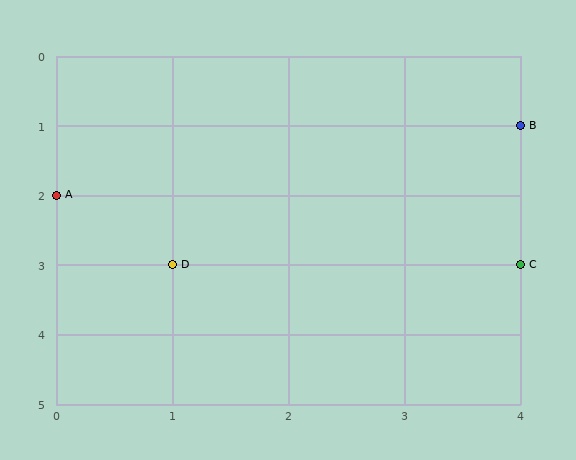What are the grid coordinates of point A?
Point A is at grid coordinates (0, 2).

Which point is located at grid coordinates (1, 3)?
Point D is at (1, 3).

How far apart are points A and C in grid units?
Points A and C are 4 columns and 1 row apart (about 4.1 grid units diagonally).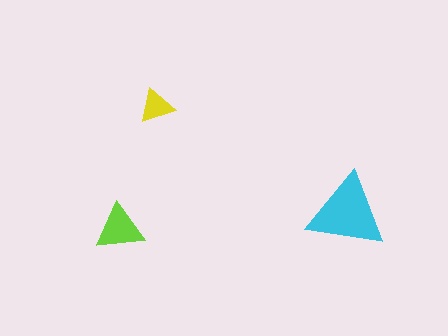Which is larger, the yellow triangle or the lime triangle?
The lime one.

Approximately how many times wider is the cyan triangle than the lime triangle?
About 1.5 times wider.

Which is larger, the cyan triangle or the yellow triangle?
The cyan one.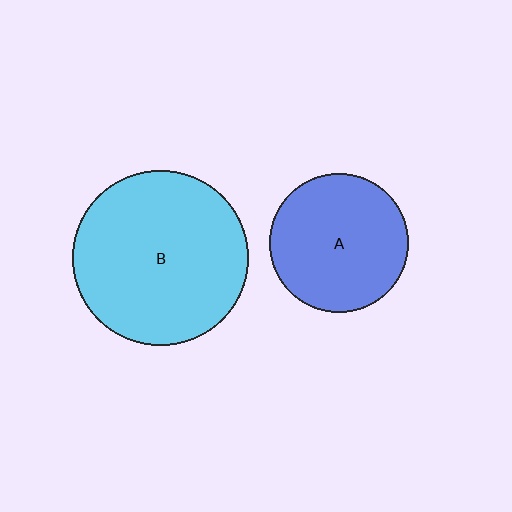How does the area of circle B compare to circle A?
Approximately 1.6 times.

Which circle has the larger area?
Circle B (cyan).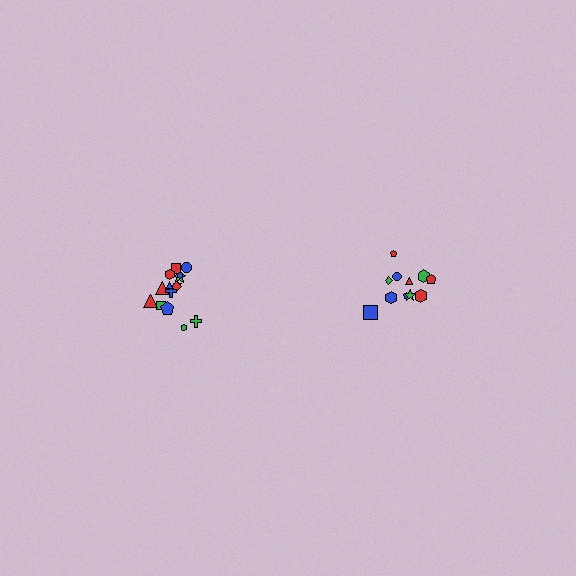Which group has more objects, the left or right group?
The left group.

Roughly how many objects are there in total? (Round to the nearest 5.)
Roughly 25 objects in total.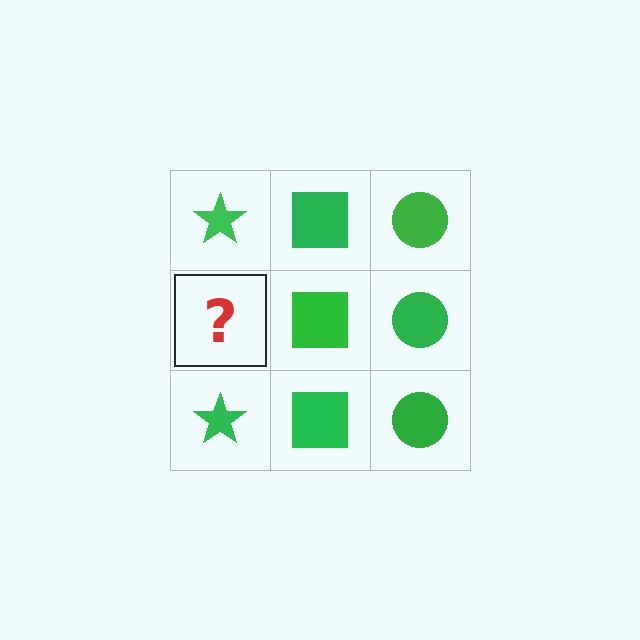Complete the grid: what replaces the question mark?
The question mark should be replaced with a green star.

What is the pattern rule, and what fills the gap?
The rule is that each column has a consistent shape. The gap should be filled with a green star.